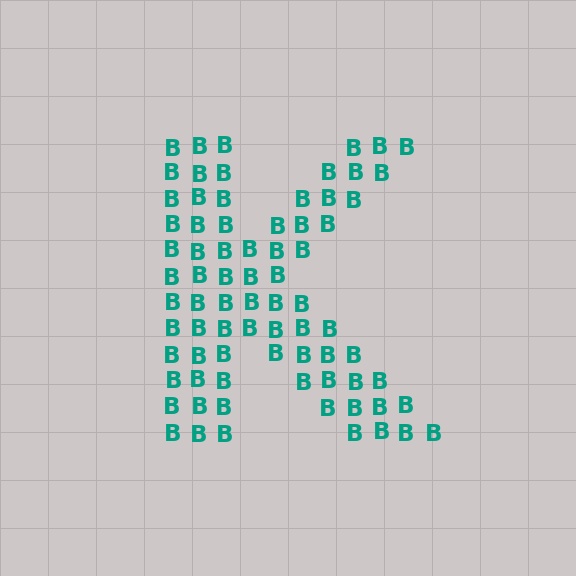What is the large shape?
The large shape is the letter K.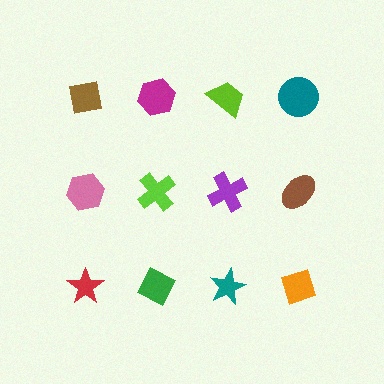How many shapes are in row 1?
4 shapes.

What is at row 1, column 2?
A magenta hexagon.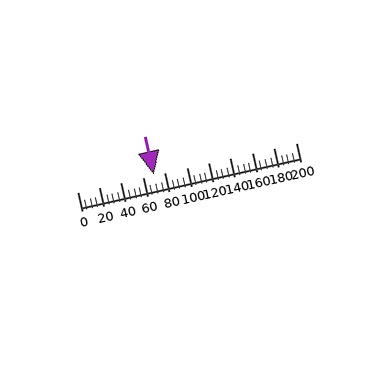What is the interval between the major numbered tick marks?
The major tick marks are spaced 20 units apart.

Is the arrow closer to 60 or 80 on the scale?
The arrow is closer to 80.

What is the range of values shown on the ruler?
The ruler shows values from 0 to 200.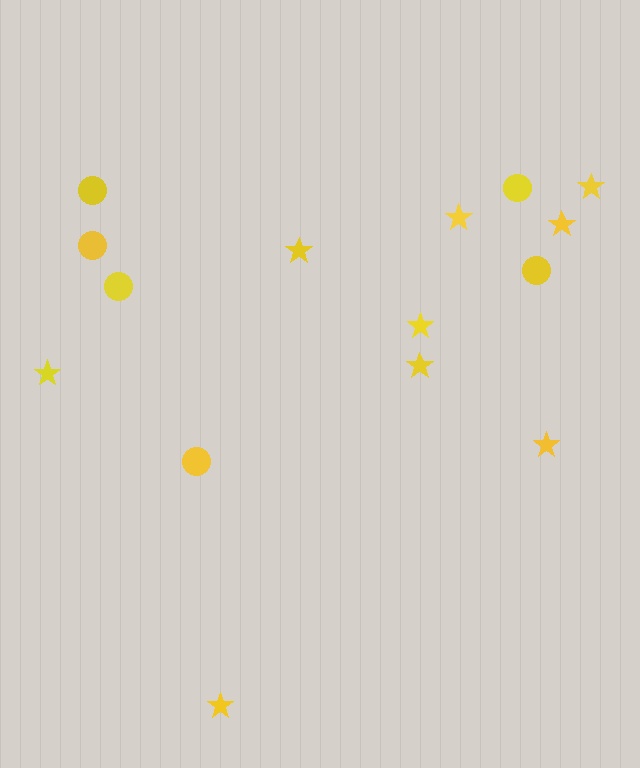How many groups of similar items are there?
There are 2 groups: one group of stars (9) and one group of circles (6).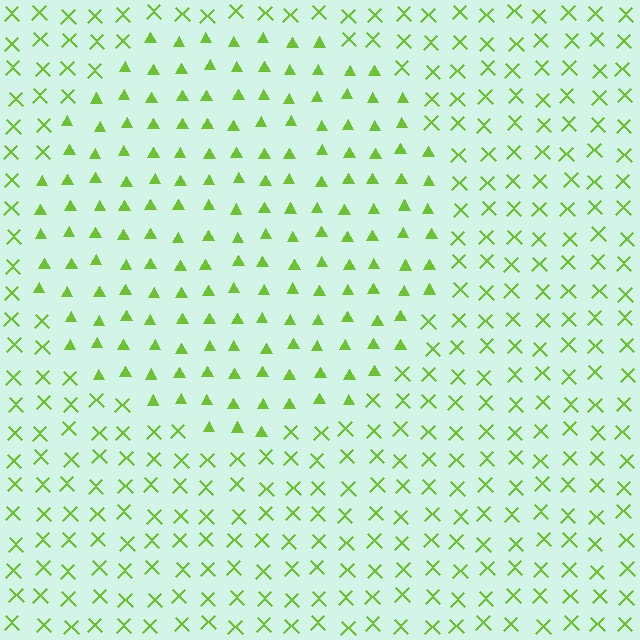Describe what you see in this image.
The image is filled with small lime elements arranged in a uniform grid. A circle-shaped region contains triangles, while the surrounding area contains X marks. The boundary is defined purely by the change in element shape.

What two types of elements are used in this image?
The image uses triangles inside the circle region and X marks outside it.